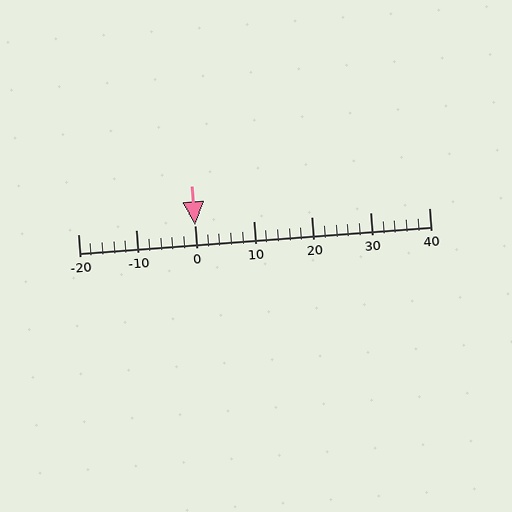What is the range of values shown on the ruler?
The ruler shows values from -20 to 40.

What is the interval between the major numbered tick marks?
The major tick marks are spaced 10 units apart.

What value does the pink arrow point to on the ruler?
The pink arrow points to approximately 0.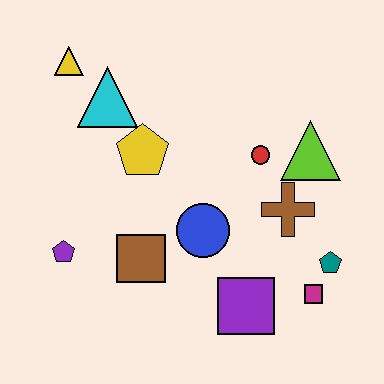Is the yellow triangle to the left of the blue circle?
Yes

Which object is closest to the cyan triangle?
The yellow triangle is closest to the cyan triangle.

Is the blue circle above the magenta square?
Yes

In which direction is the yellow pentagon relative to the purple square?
The yellow pentagon is above the purple square.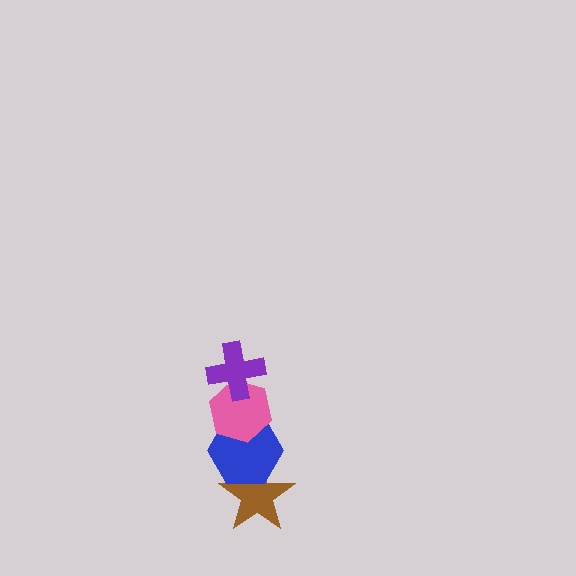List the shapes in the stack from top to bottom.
From top to bottom: the purple cross, the pink hexagon, the blue hexagon, the brown star.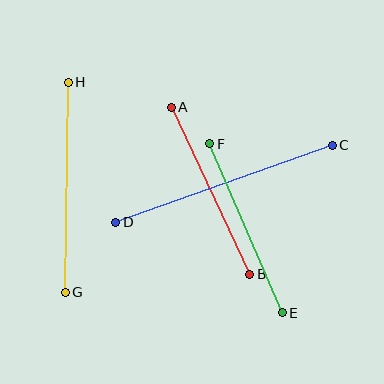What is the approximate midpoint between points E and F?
The midpoint is at approximately (246, 228) pixels.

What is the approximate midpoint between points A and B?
The midpoint is at approximately (211, 191) pixels.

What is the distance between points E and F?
The distance is approximately 184 pixels.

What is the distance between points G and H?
The distance is approximately 210 pixels.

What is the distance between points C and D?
The distance is approximately 230 pixels.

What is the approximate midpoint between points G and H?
The midpoint is at approximately (67, 187) pixels.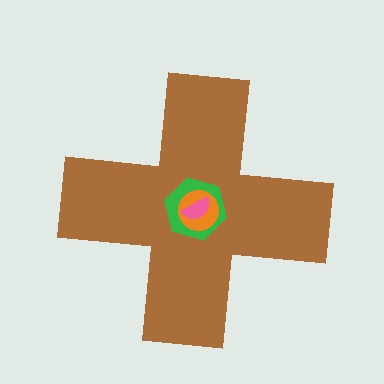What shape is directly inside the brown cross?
The green hexagon.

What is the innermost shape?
The pink semicircle.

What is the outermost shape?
The brown cross.